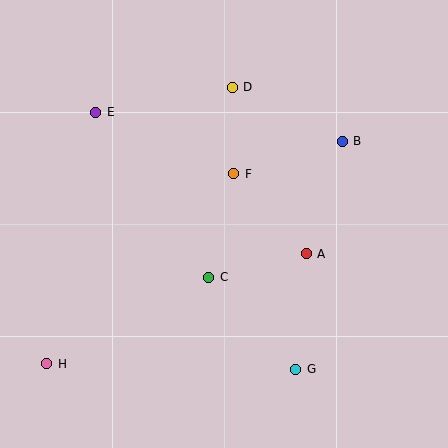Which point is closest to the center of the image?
Point F at (234, 174) is closest to the center.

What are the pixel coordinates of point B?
Point B is at (342, 141).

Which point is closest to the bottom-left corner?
Point H is closest to the bottom-left corner.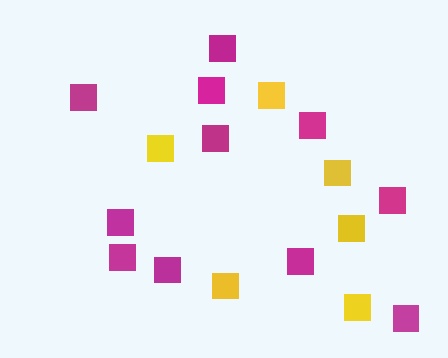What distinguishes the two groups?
There are 2 groups: one group of magenta squares (11) and one group of yellow squares (6).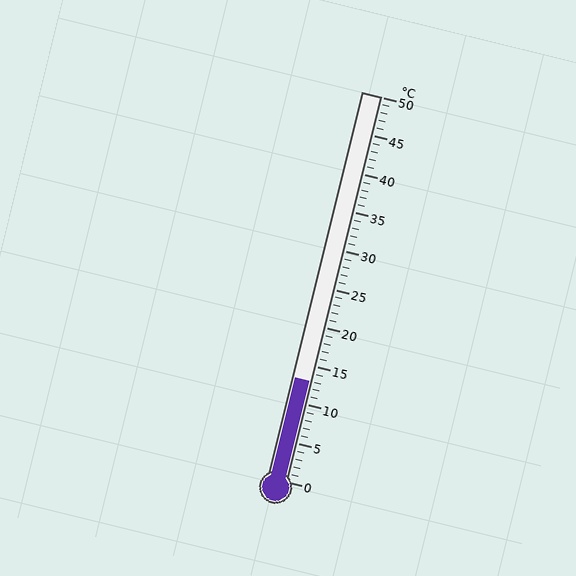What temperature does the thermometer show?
The thermometer shows approximately 13°C.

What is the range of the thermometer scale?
The thermometer scale ranges from 0°C to 50°C.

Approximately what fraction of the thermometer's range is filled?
The thermometer is filled to approximately 25% of its range.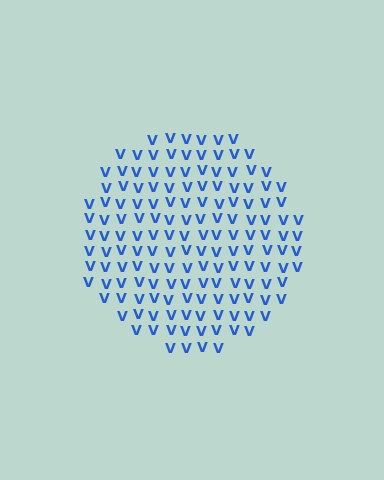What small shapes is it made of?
It is made of small letter V's.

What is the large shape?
The large shape is a circle.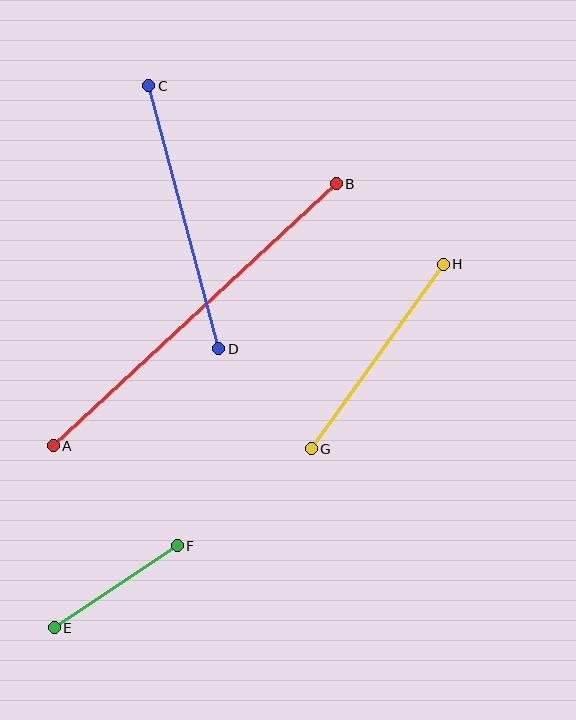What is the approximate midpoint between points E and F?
The midpoint is at approximately (116, 587) pixels.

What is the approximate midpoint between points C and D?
The midpoint is at approximately (184, 217) pixels.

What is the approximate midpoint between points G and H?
The midpoint is at approximately (377, 357) pixels.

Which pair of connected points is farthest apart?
Points A and B are farthest apart.